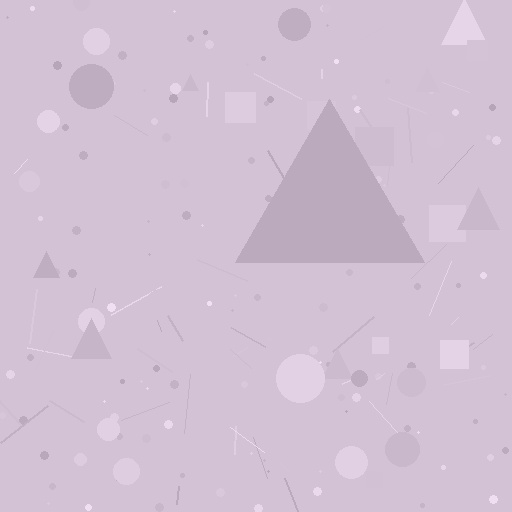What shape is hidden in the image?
A triangle is hidden in the image.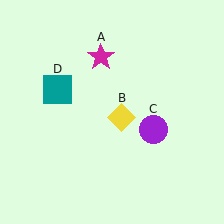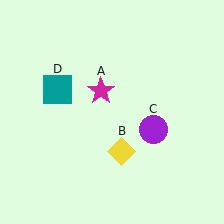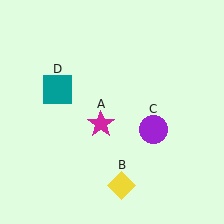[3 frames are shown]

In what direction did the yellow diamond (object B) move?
The yellow diamond (object B) moved down.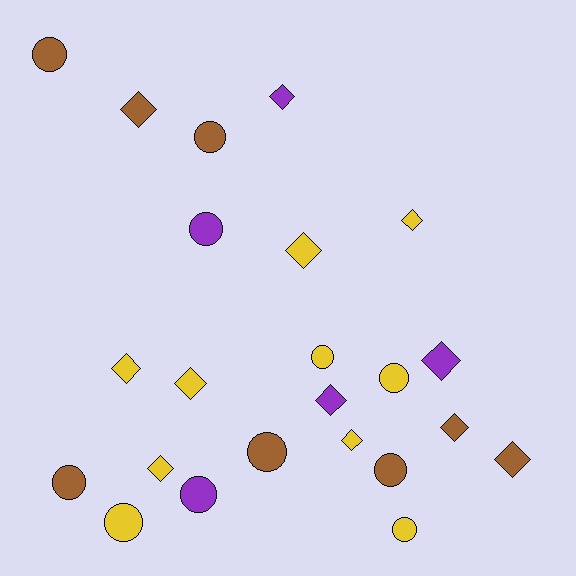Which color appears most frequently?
Yellow, with 10 objects.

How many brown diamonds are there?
There are 3 brown diamonds.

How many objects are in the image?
There are 23 objects.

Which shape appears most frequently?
Diamond, with 12 objects.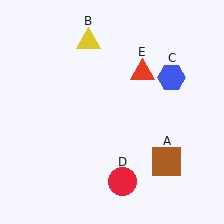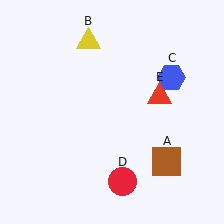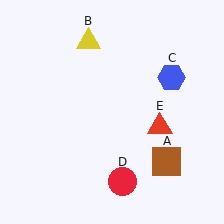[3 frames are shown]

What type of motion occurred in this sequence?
The red triangle (object E) rotated clockwise around the center of the scene.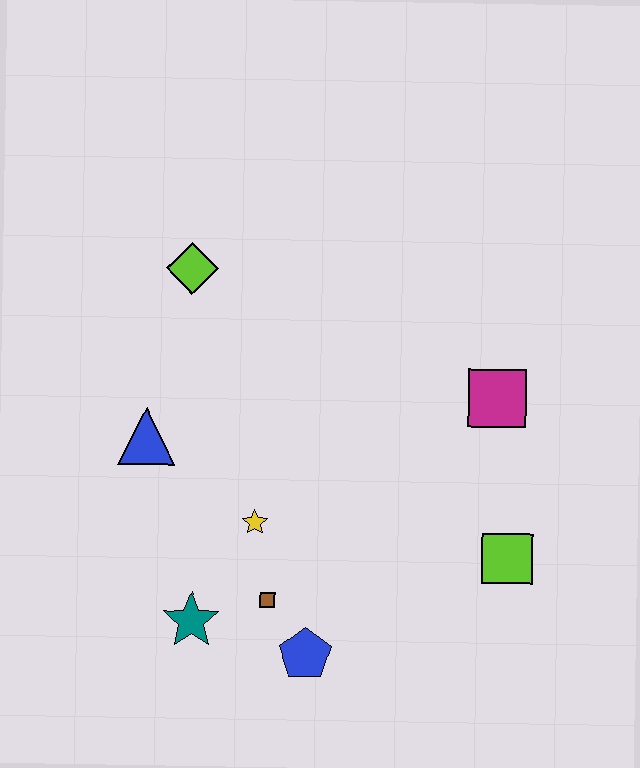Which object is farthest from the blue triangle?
The lime square is farthest from the blue triangle.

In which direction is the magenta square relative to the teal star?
The magenta square is to the right of the teal star.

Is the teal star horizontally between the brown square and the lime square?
No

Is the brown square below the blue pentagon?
No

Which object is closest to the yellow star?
The brown square is closest to the yellow star.